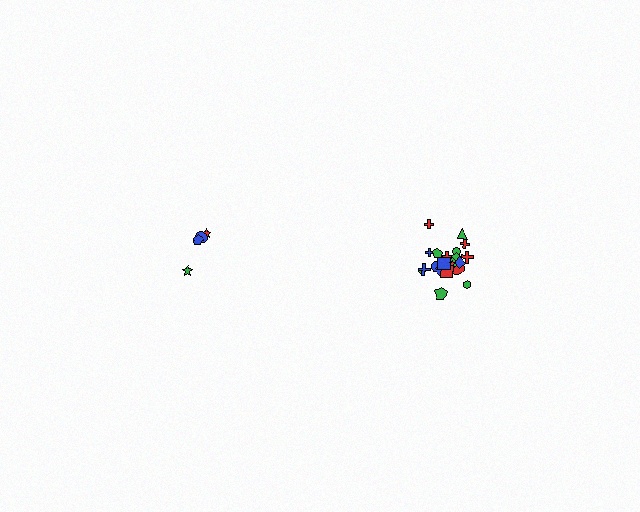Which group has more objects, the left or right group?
The right group.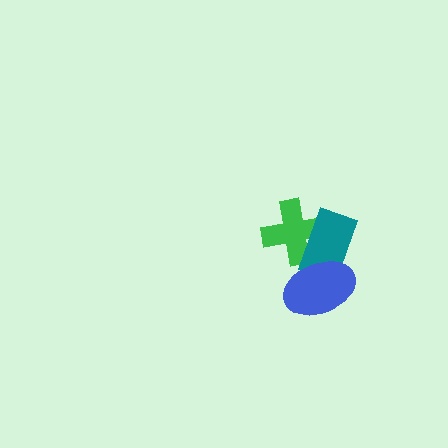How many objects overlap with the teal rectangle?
2 objects overlap with the teal rectangle.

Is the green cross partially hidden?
Yes, it is partially covered by another shape.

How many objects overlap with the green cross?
2 objects overlap with the green cross.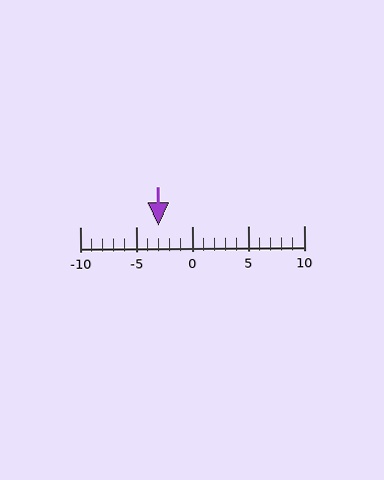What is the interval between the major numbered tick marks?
The major tick marks are spaced 5 units apart.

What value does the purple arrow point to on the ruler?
The purple arrow points to approximately -3.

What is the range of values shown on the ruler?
The ruler shows values from -10 to 10.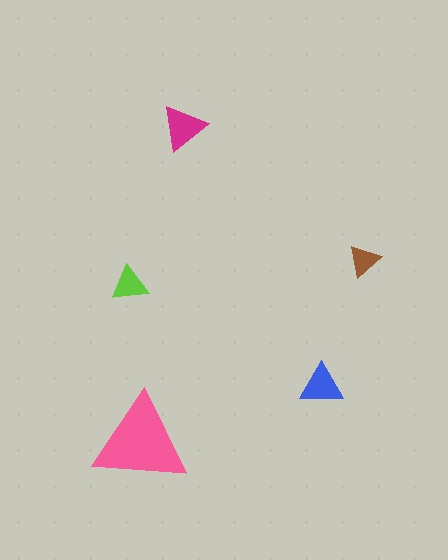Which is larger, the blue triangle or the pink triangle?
The pink one.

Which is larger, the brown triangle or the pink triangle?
The pink one.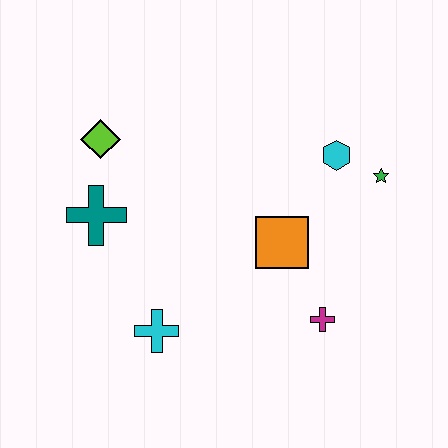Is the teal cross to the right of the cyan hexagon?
No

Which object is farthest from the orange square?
The lime diamond is farthest from the orange square.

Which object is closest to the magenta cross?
The orange square is closest to the magenta cross.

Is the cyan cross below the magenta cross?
Yes